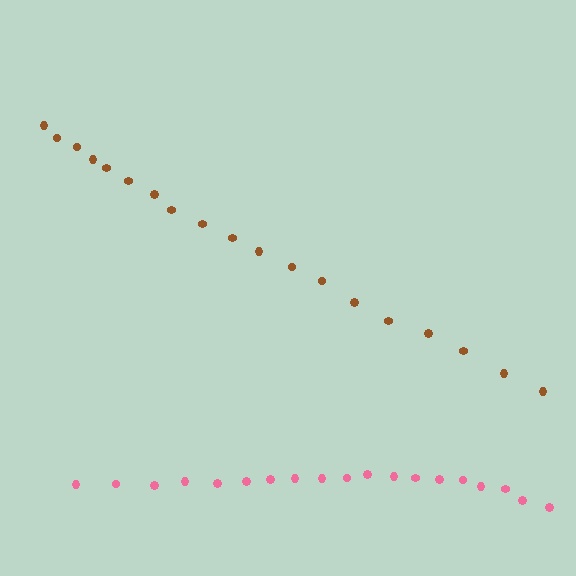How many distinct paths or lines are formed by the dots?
There are 2 distinct paths.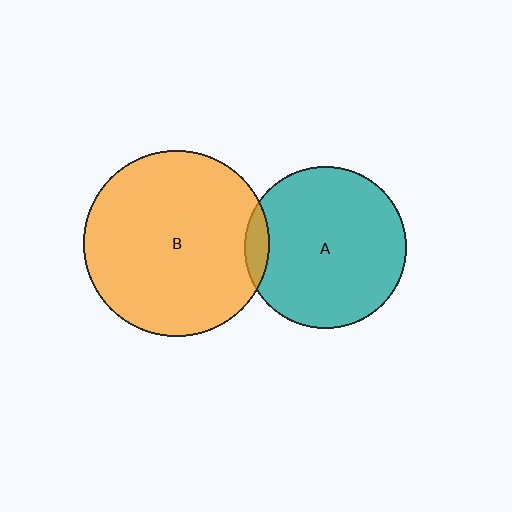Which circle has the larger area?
Circle B (orange).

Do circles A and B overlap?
Yes.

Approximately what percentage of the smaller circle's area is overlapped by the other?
Approximately 10%.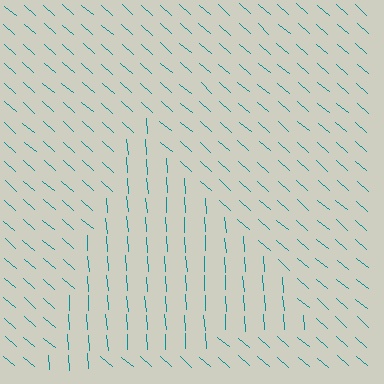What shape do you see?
I see a triangle.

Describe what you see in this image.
The image is filled with small teal line segments. A triangle region in the image has lines oriented differently from the surrounding lines, creating a visible texture boundary.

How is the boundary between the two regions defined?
The boundary is defined purely by a change in line orientation (approximately 45 degrees difference). All lines are the same color and thickness.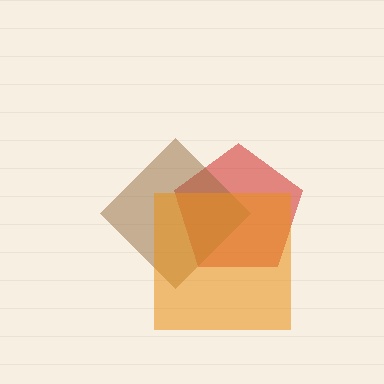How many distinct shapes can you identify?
There are 3 distinct shapes: a red pentagon, a brown diamond, an orange square.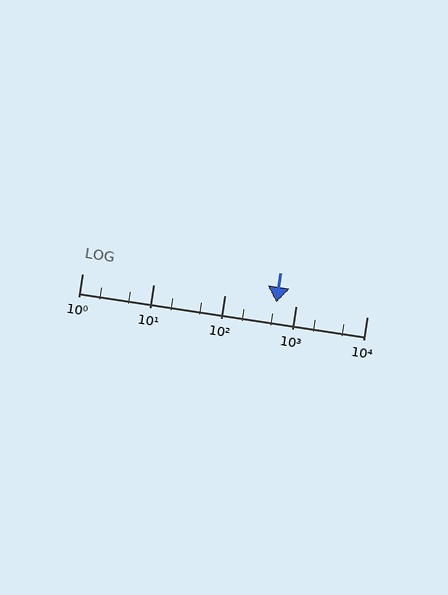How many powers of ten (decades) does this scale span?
The scale spans 4 decades, from 1 to 10000.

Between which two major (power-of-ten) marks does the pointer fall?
The pointer is between 100 and 1000.